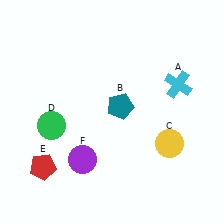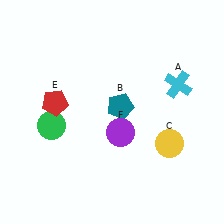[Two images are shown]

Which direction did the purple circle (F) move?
The purple circle (F) moved right.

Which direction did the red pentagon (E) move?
The red pentagon (E) moved up.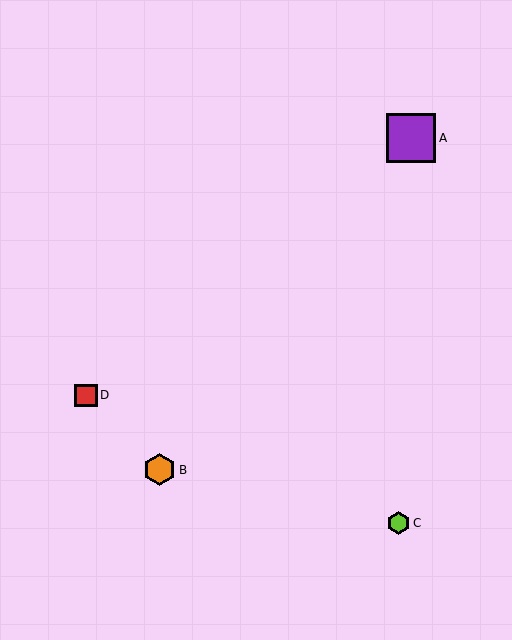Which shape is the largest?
The purple square (labeled A) is the largest.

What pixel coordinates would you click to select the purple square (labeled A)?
Click at (411, 138) to select the purple square A.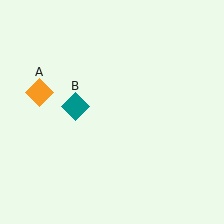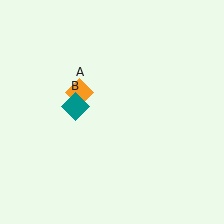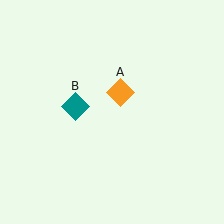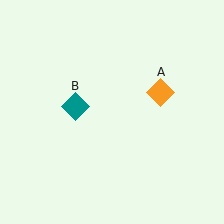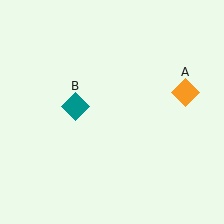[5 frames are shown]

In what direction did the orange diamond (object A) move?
The orange diamond (object A) moved right.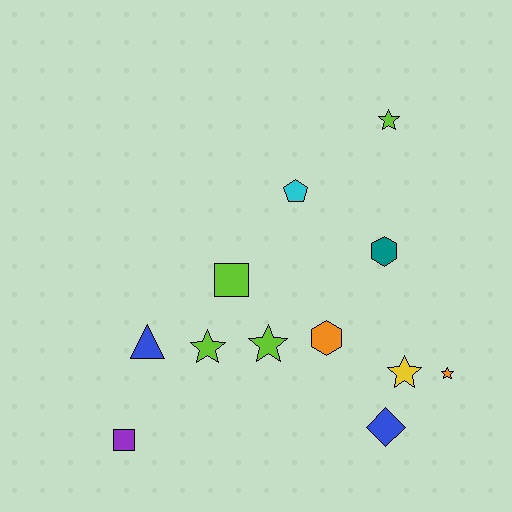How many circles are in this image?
There are no circles.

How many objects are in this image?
There are 12 objects.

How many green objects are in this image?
There are no green objects.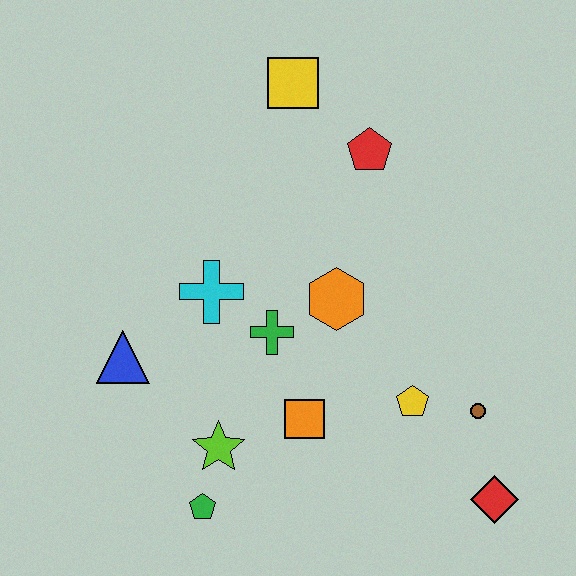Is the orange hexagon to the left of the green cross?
No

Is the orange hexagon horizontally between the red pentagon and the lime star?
Yes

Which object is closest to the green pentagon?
The lime star is closest to the green pentagon.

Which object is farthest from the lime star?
The yellow square is farthest from the lime star.